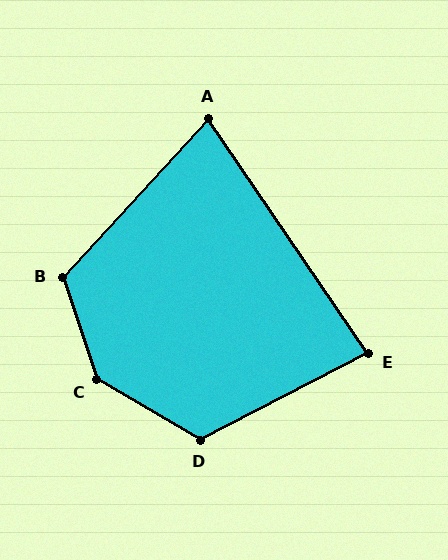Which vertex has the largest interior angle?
C, at approximately 139 degrees.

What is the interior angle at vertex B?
Approximately 119 degrees (obtuse).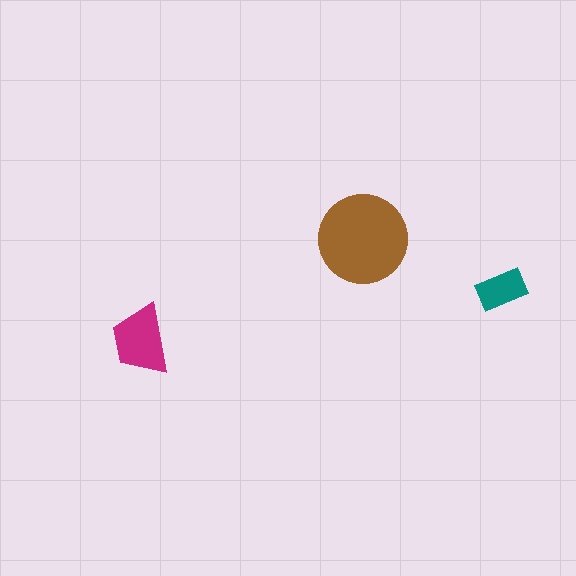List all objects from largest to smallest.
The brown circle, the magenta trapezoid, the teal rectangle.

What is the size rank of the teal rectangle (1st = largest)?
3rd.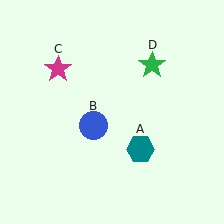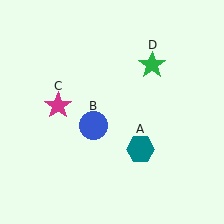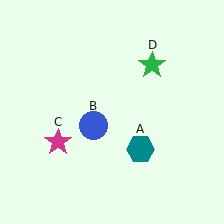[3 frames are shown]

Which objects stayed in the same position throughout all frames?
Teal hexagon (object A) and blue circle (object B) and green star (object D) remained stationary.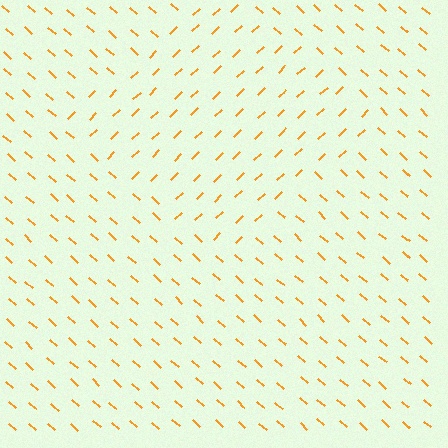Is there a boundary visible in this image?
Yes, there is a texture boundary formed by a change in line orientation.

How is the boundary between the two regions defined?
The boundary is defined purely by a change in line orientation (approximately 85 degrees difference). All lines are the same color and thickness.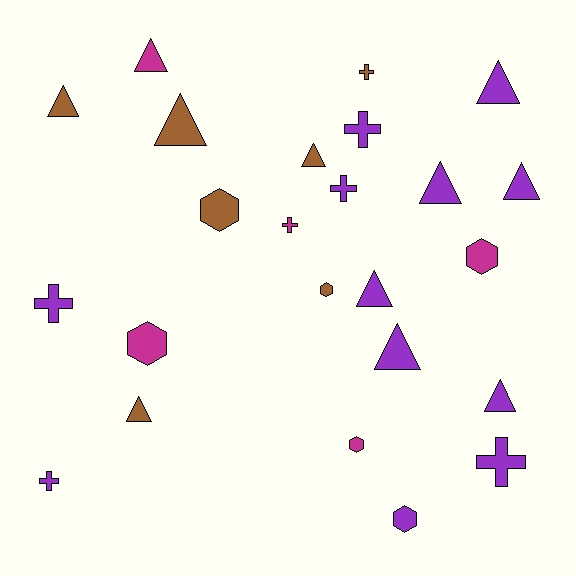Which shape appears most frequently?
Triangle, with 11 objects.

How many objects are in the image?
There are 24 objects.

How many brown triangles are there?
There are 4 brown triangles.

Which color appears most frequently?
Purple, with 12 objects.